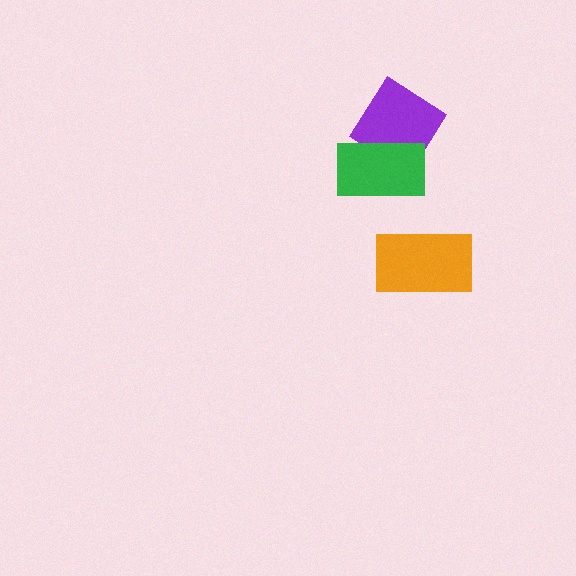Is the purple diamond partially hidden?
Yes, it is partially covered by another shape.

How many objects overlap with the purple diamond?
1 object overlaps with the purple diamond.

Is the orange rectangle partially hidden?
No, no other shape covers it.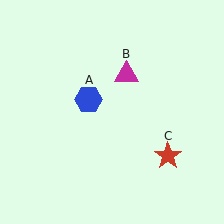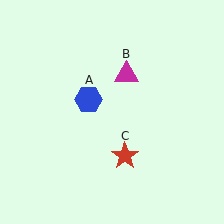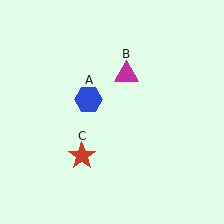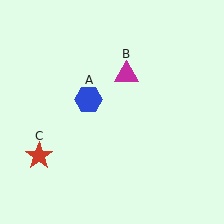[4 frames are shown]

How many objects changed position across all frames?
1 object changed position: red star (object C).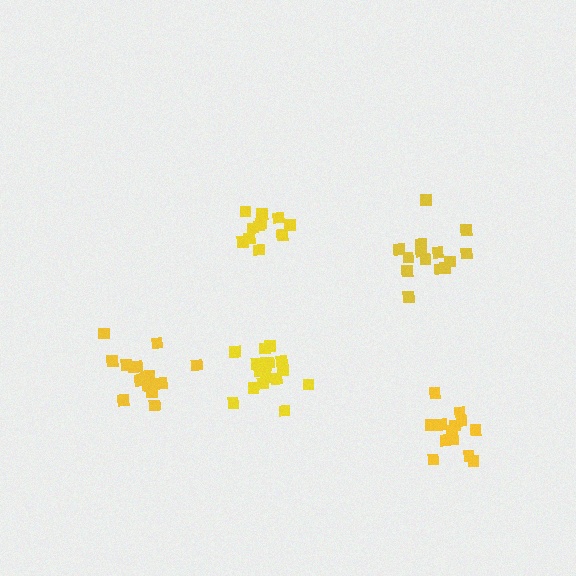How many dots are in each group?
Group 1: 14 dots, Group 2: 11 dots, Group 3: 17 dots, Group 4: 17 dots, Group 5: 13 dots (72 total).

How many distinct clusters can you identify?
There are 5 distinct clusters.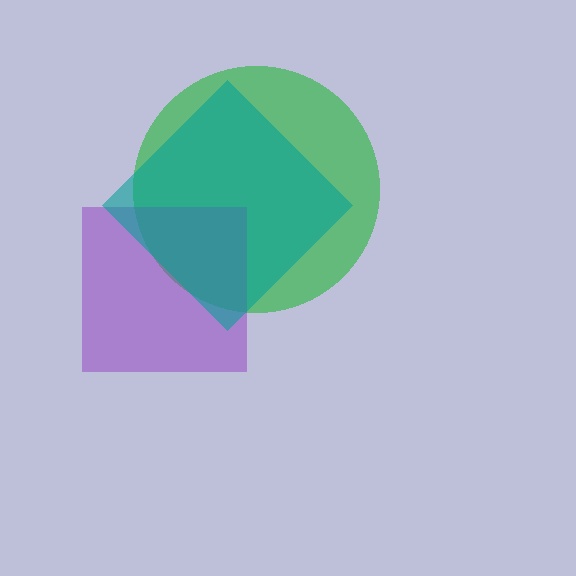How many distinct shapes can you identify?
There are 3 distinct shapes: a green circle, a purple square, a teal diamond.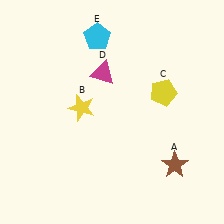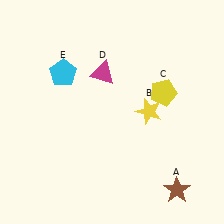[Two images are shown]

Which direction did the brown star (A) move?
The brown star (A) moved down.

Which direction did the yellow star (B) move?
The yellow star (B) moved right.